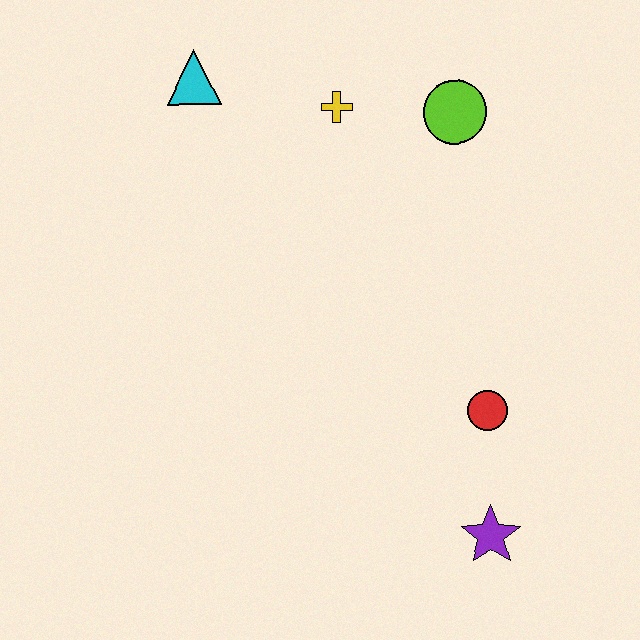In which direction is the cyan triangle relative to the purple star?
The cyan triangle is above the purple star.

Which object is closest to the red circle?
The purple star is closest to the red circle.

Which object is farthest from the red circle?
The cyan triangle is farthest from the red circle.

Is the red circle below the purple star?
No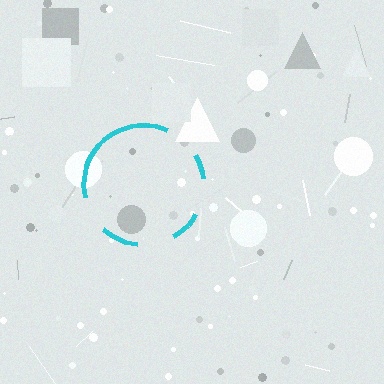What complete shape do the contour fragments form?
The contour fragments form a circle.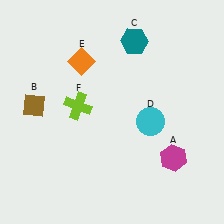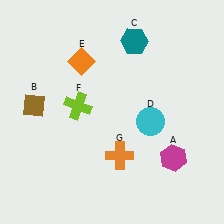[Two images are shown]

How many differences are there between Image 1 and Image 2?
There is 1 difference between the two images.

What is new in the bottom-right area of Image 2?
An orange cross (G) was added in the bottom-right area of Image 2.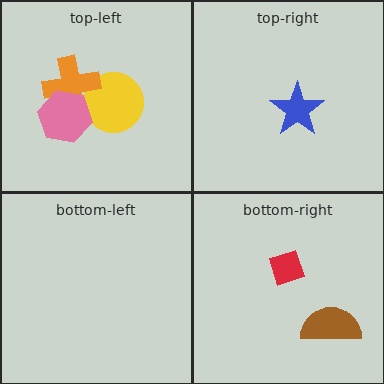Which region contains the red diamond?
The bottom-right region.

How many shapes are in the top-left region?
3.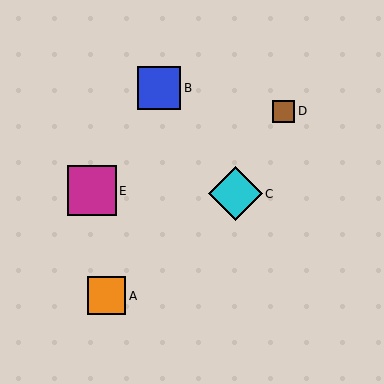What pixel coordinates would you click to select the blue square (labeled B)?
Click at (159, 88) to select the blue square B.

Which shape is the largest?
The cyan diamond (labeled C) is the largest.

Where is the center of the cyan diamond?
The center of the cyan diamond is at (235, 194).